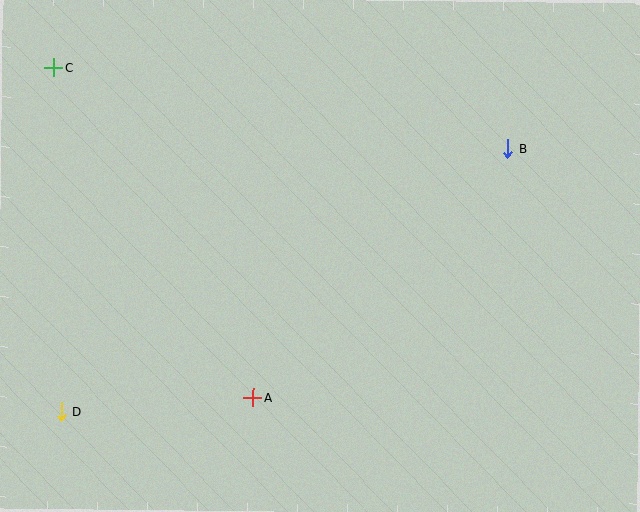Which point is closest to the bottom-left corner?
Point D is closest to the bottom-left corner.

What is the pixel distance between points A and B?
The distance between A and B is 356 pixels.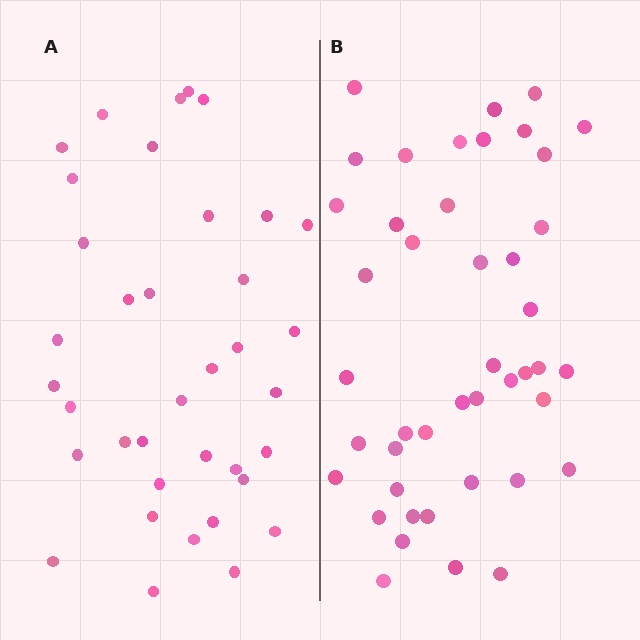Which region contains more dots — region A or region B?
Region B (the right region) has more dots.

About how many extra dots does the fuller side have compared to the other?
Region B has roughly 8 or so more dots than region A.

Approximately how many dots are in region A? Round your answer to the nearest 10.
About 40 dots. (The exact count is 37, which rounds to 40.)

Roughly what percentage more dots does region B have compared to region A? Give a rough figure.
About 20% more.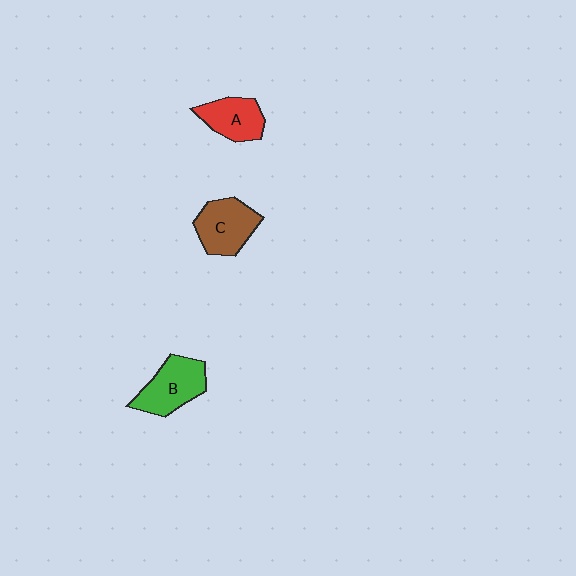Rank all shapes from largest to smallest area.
From largest to smallest: B (green), C (brown), A (red).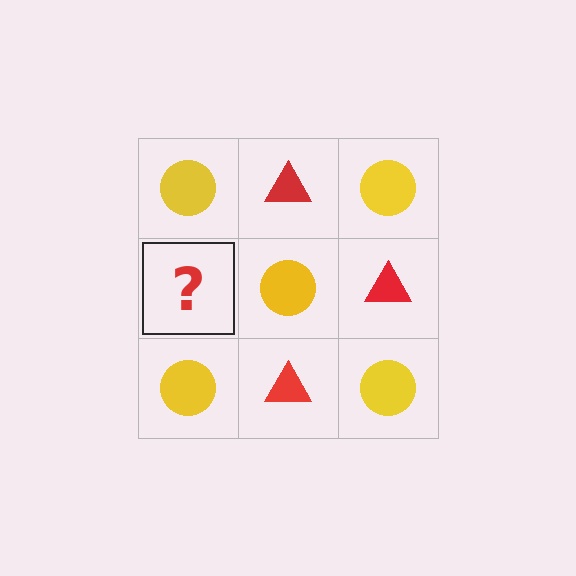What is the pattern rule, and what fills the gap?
The rule is that it alternates yellow circle and red triangle in a checkerboard pattern. The gap should be filled with a red triangle.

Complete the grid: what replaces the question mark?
The question mark should be replaced with a red triangle.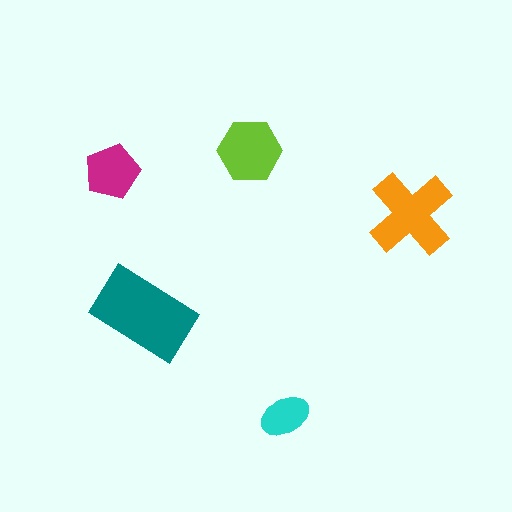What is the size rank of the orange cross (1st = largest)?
2nd.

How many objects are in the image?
There are 5 objects in the image.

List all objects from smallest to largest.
The cyan ellipse, the magenta pentagon, the lime hexagon, the orange cross, the teal rectangle.